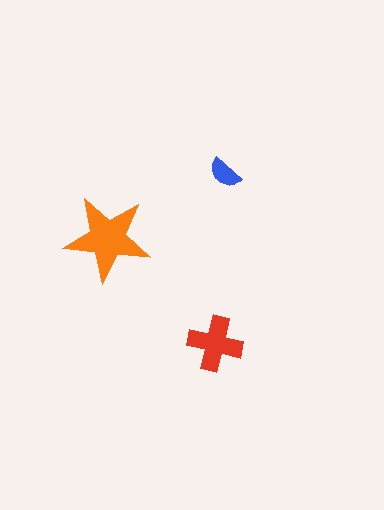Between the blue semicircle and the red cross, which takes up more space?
The red cross.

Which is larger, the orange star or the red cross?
The orange star.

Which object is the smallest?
The blue semicircle.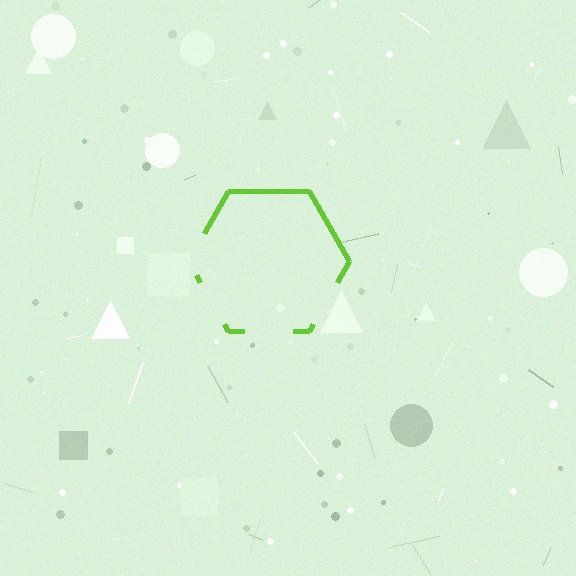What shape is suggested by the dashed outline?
The dashed outline suggests a hexagon.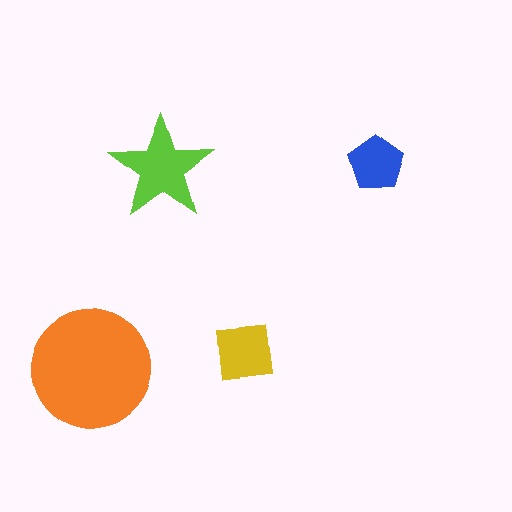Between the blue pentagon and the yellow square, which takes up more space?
The yellow square.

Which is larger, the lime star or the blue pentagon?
The lime star.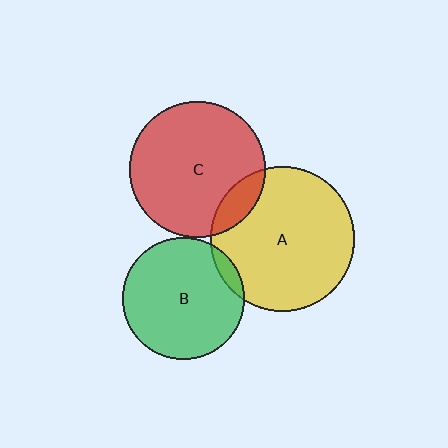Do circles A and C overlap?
Yes.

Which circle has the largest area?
Circle A (yellow).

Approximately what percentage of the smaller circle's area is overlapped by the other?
Approximately 15%.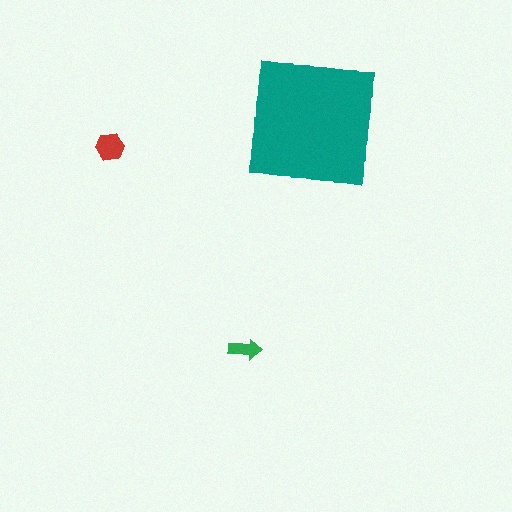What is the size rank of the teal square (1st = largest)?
1st.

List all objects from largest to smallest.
The teal square, the red hexagon, the green arrow.